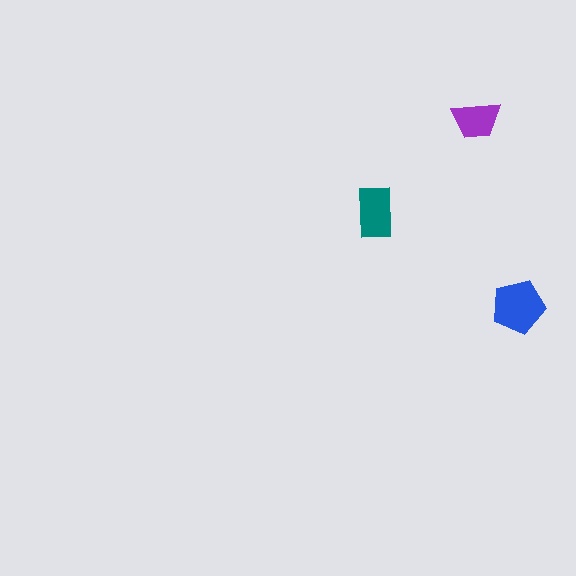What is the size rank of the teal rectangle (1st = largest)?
2nd.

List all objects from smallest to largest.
The purple trapezoid, the teal rectangle, the blue pentagon.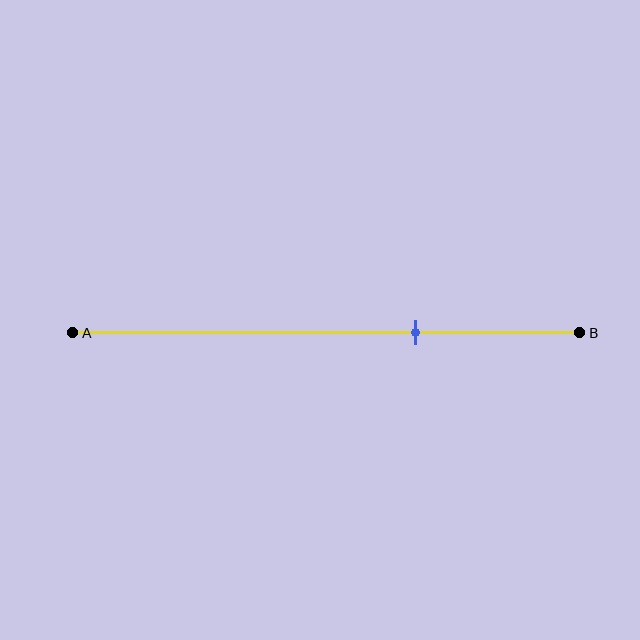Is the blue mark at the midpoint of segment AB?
No, the mark is at about 70% from A, not at the 50% midpoint.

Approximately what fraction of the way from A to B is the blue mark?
The blue mark is approximately 70% of the way from A to B.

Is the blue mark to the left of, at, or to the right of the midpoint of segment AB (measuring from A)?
The blue mark is to the right of the midpoint of segment AB.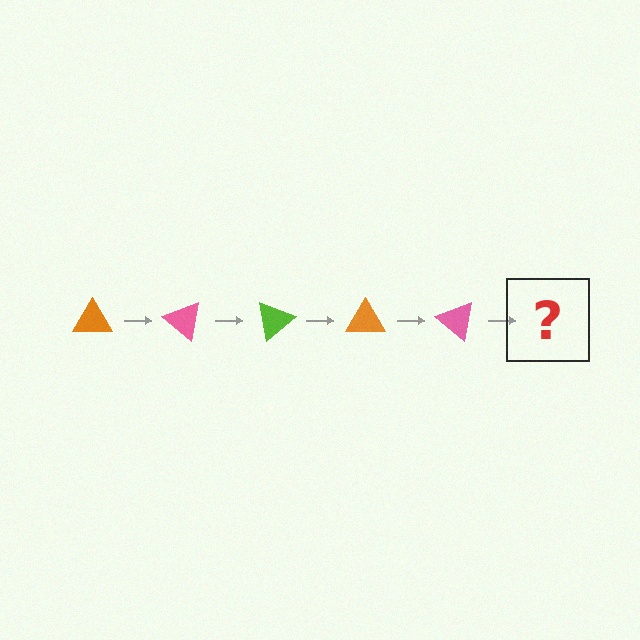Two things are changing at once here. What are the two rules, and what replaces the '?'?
The two rules are that it rotates 40 degrees each step and the color cycles through orange, pink, and lime. The '?' should be a lime triangle, rotated 200 degrees from the start.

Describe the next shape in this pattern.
It should be a lime triangle, rotated 200 degrees from the start.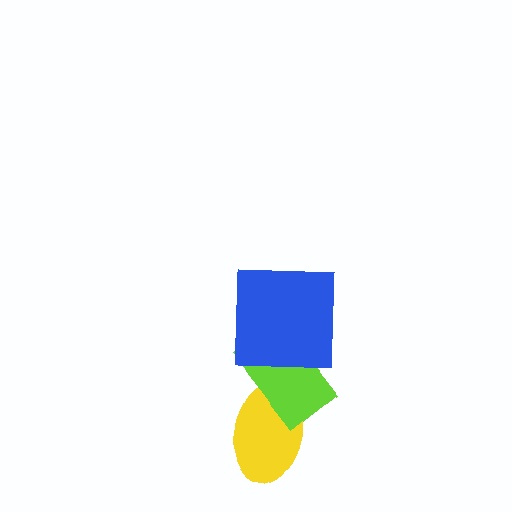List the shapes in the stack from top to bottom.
From top to bottom: the blue square, the lime rectangle, the yellow ellipse.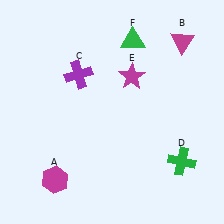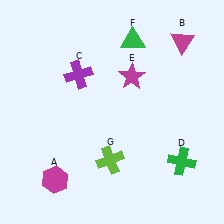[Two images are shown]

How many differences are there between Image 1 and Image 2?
There is 1 difference between the two images.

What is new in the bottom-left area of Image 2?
A lime cross (G) was added in the bottom-left area of Image 2.